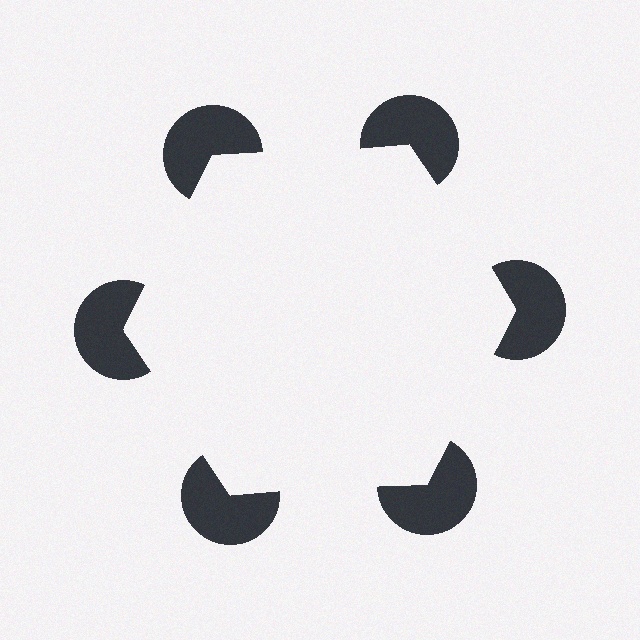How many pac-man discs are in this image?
There are 6 — one at each vertex of the illusory hexagon.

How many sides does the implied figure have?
6 sides.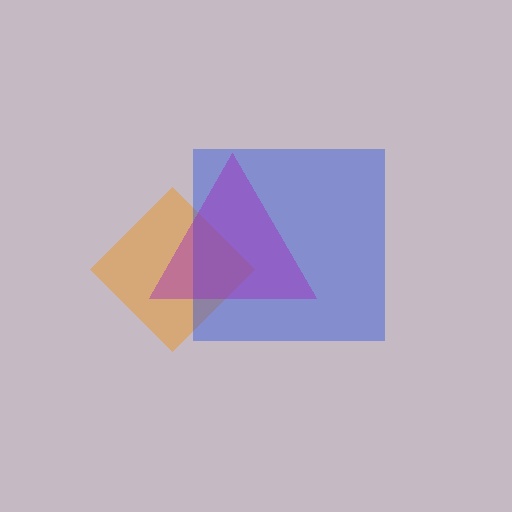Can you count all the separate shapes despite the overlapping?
Yes, there are 3 separate shapes.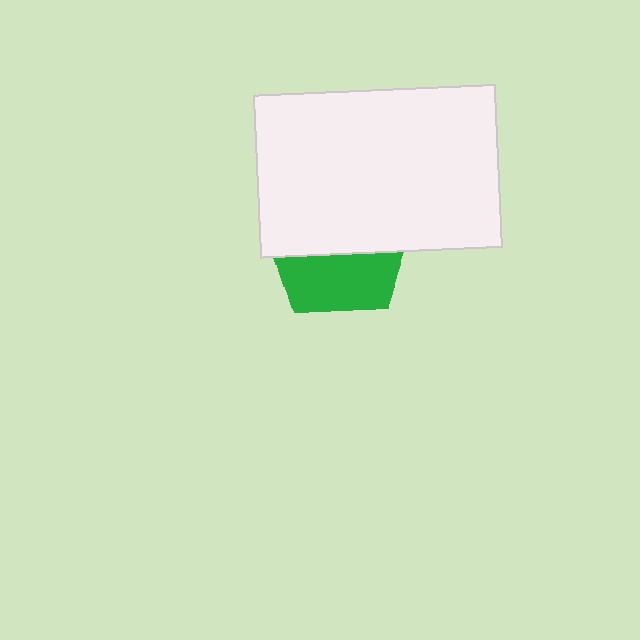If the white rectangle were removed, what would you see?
You would see the complete green pentagon.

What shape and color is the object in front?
The object in front is a white rectangle.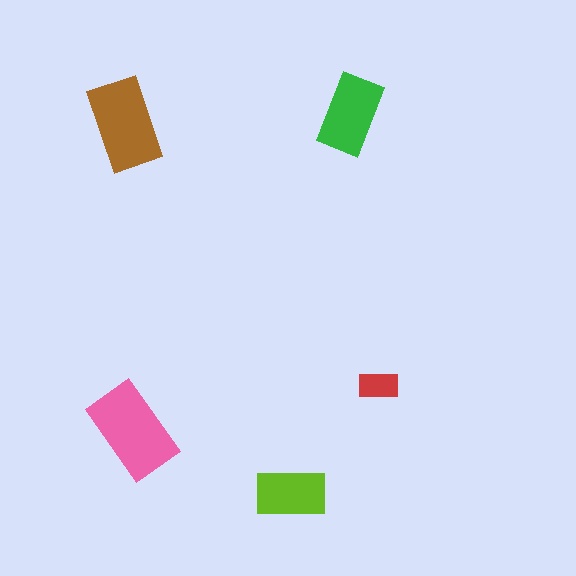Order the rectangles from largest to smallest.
the pink one, the brown one, the green one, the lime one, the red one.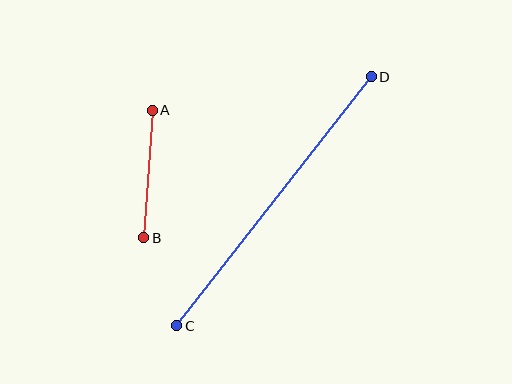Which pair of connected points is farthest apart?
Points C and D are farthest apart.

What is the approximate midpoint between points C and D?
The midpoint is at approximately (274, 201) pixels.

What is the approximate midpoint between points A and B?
The midpoint is at approximately (148, 174) pixels.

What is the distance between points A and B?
The distance is approximately 128 pixels.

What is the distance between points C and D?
The distance is approximately 316 pixels.